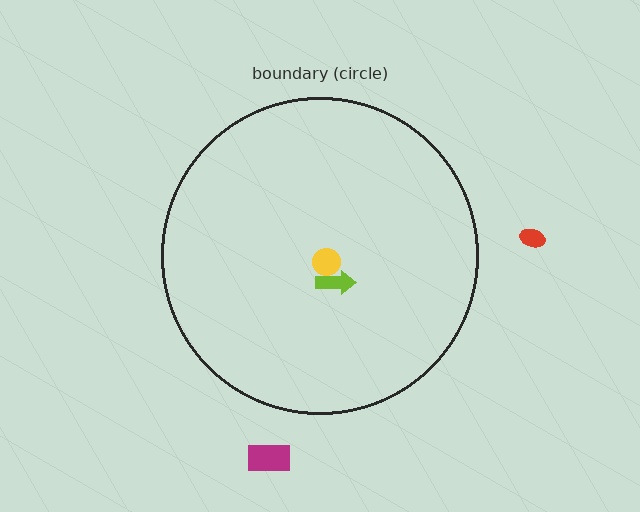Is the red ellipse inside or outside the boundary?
Outside.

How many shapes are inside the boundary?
2 inside, 2 outside.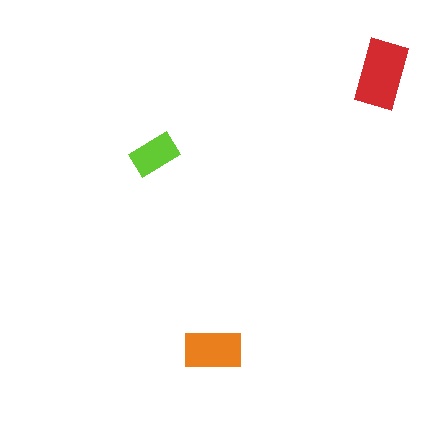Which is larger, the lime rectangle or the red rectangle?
The red one.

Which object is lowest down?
The orange rectangle is bottommost.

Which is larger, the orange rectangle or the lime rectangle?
The orange one.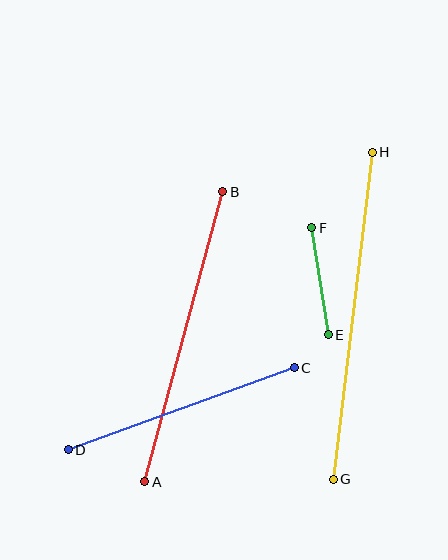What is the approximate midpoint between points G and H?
The midpoint is at approximately (353, 316) pixels.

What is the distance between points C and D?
The distance is approximately 241 pixels.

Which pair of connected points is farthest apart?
Points G and H are farthest apart.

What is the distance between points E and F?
The distance is approximately 108 pixels.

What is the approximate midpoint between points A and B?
The midpoint is at approximately (184, 337) pixels.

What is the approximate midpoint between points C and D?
The midpoint is at approximately (181, 409) pixels.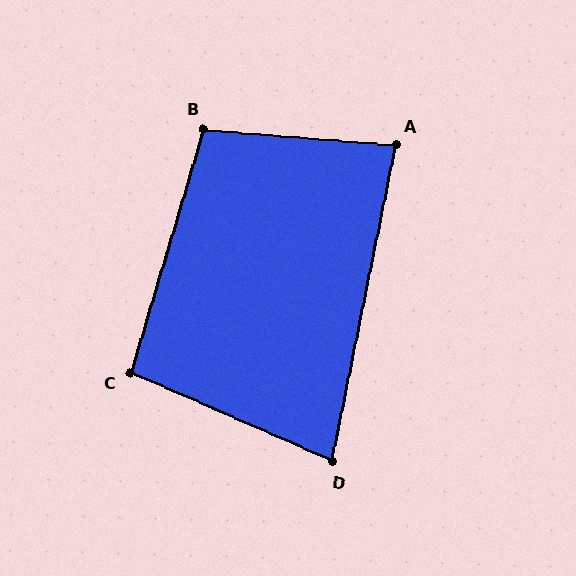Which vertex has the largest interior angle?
B, at approximately 102 degrees.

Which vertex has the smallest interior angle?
D, at approximately 78 degrees.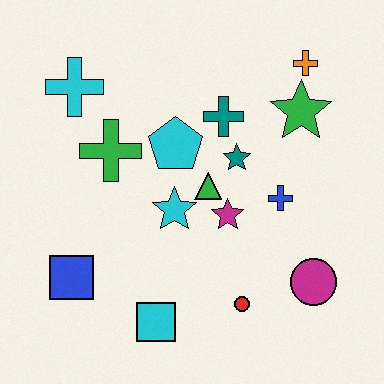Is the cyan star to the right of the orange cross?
No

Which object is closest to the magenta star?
The green triangle is closest to the magenta star.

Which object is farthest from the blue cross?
The cyan cross is farthest from the blue cross.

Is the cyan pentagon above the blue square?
Yes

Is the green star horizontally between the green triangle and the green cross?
No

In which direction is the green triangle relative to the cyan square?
The green triangle is above the cyan square.